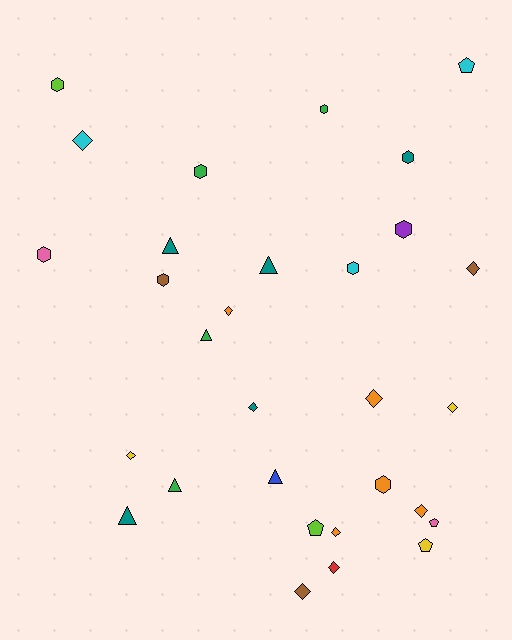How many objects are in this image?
There are 30 objects.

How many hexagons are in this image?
There are 9 hexagons.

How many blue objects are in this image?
There is 1 blue object.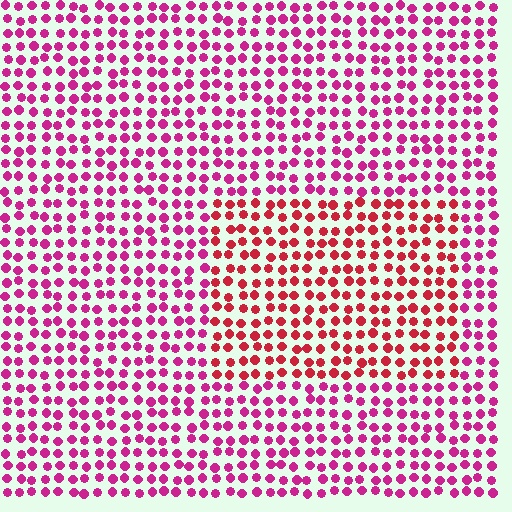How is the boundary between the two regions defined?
The boundary is defined purely by a slight shift in hue (about 30 degrees). Spacing, size, and orientation are identical on both sides.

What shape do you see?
I see a rectangle.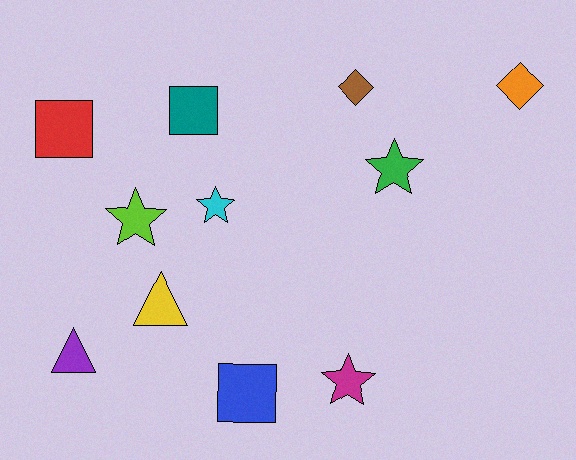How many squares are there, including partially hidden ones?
There are 3 squares.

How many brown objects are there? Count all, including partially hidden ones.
There is 1 brown object.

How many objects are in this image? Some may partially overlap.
There are 11 objects.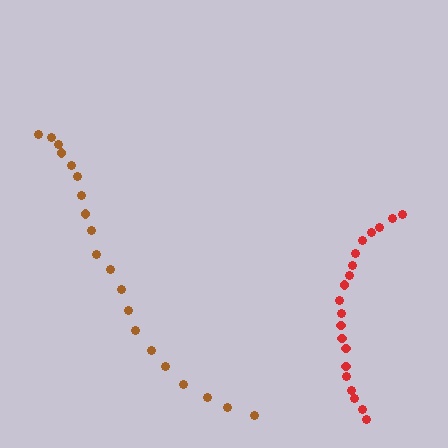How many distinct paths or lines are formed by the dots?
There are 2 distinct paths.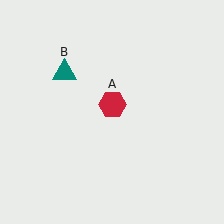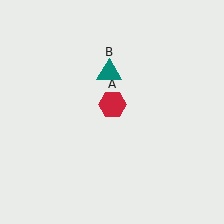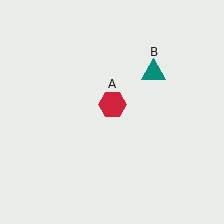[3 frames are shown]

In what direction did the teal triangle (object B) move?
The teal triangle (object B) moved right.